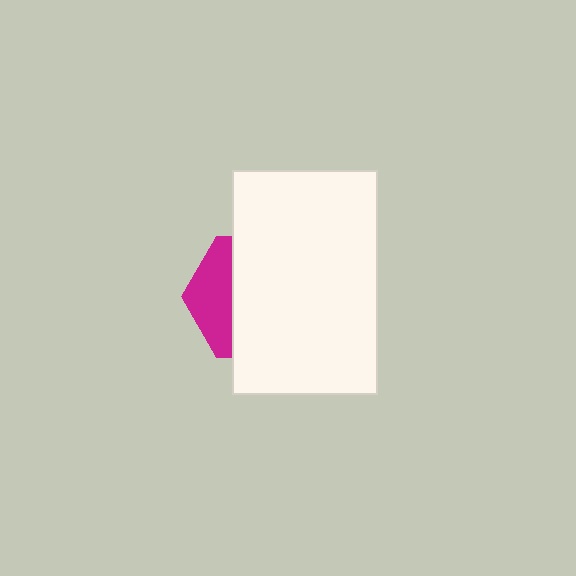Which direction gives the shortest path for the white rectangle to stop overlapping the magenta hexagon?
Moving right gives the shortest separation.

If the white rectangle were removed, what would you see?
You would see the complete magenta hexagon.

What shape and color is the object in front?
The object in front is a white rectangle.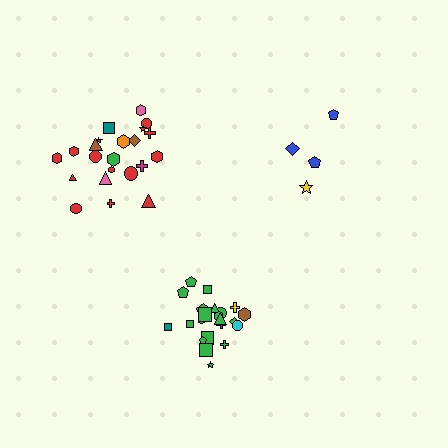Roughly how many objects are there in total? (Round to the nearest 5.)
Roughly 50 objects in total.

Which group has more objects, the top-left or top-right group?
The top-left group.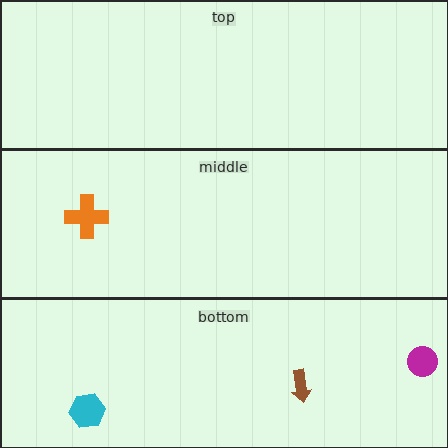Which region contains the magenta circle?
The bottom region.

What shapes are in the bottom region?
The magenta circle, the brown arrow, the cyan hexagon.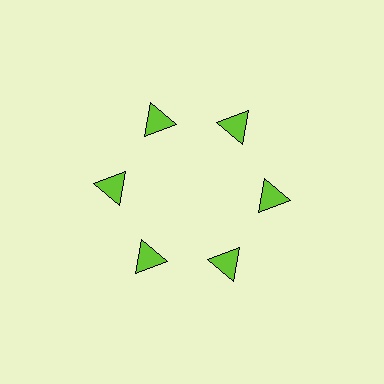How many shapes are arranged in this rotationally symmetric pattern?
There are 6 shapes, arranged in 6 groups of 1.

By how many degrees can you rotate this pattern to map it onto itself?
The pattern maps onto itself every 60 degrees of rotation.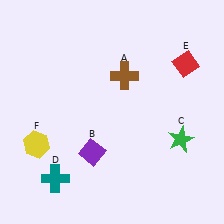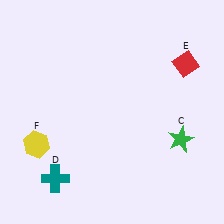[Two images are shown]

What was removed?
The brown cross (A), the purple diamond (B) were removed in Image 2.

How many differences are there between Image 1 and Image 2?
There are 2 differences between the two images.